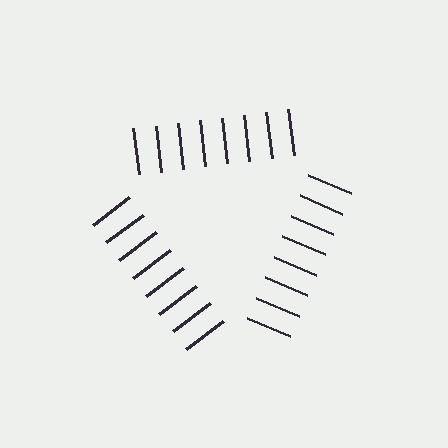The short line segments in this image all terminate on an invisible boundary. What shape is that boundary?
An illusory triangle — the line segments terminate on its edges but no continuous stroke is drawn.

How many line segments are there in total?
24 — 8 along each of the 3 edges.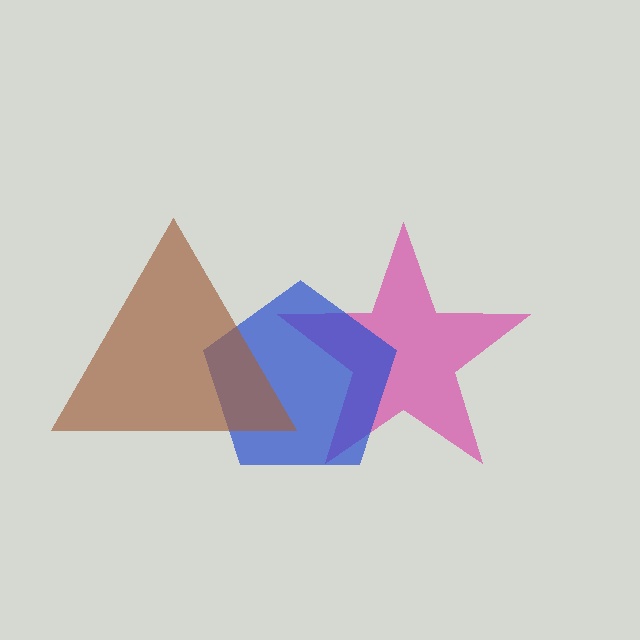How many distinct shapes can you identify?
There are 3 distinct shapes: a magenta star, a blue pentagon, a brown triangle.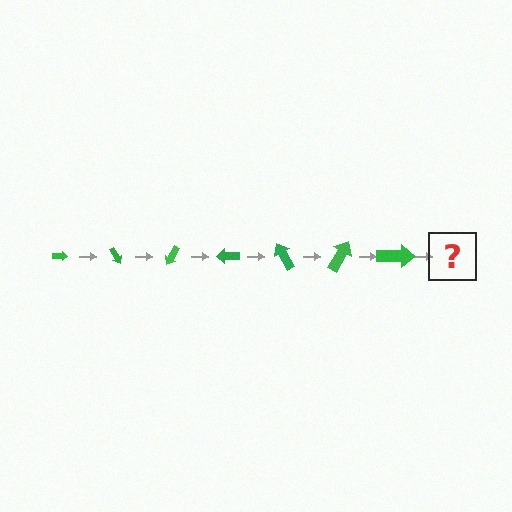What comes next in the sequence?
The next element should be an arrow, larger than the previous one and rotated 420 degrees from the start.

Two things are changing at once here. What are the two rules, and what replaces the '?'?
The two rules are that the arrow grows larger each step and it rotates 60 degrees each step. The '?' should be an arrow, larger than the previous one and rotated 420 degrees from the start.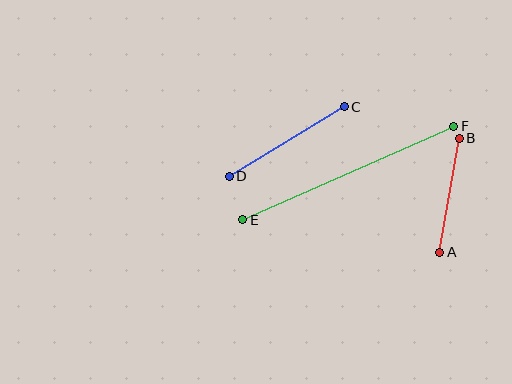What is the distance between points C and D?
The distance is approximately 134 pixels.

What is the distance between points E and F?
The distance is approximately 231 pixels.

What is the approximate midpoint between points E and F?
The midpoint is at approximately (348, 173) pixels.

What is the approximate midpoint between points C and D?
The midpoint is at approximately (287, 141) pixels.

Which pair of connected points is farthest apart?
Points E and F are farthest apart.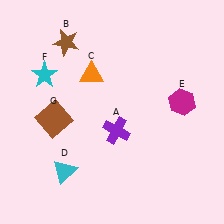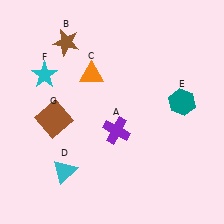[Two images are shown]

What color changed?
The hexagon (E) changed from magenta in Image 1 to teal in Image 2.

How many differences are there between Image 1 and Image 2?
There is 1 difference between the two images.